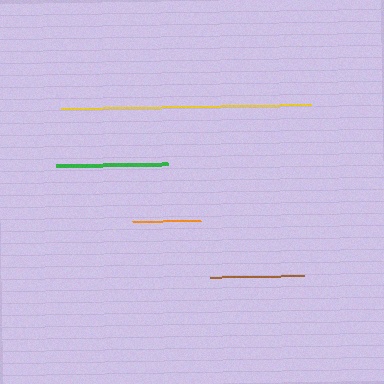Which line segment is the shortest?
The orange line is the shortest at approximately 68 pixels.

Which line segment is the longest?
The yellow line is the longest at approximately 250 pixels.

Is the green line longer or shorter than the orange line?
The green line is longer than the orange line.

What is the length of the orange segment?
The orange segment is approximately 68 pixels long.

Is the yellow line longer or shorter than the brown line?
The yellow line is longer than the brown line.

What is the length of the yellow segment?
The yellow segment is approximately 250 pixels long.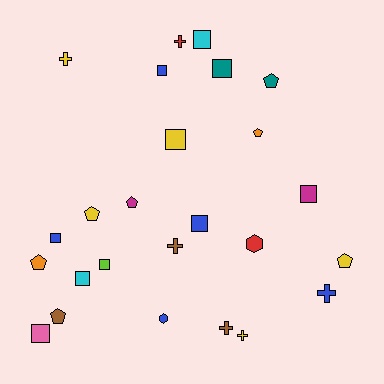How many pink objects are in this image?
There is 1 pink object.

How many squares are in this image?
There are 10 squares.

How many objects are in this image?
There are 25 objects.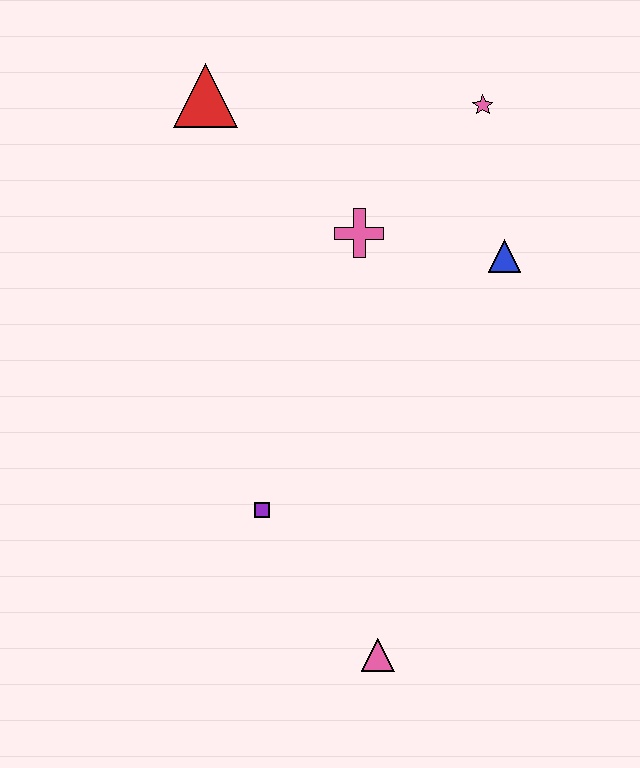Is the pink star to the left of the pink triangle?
No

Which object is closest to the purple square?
The pink triangle is closest to the purple square.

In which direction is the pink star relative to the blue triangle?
The pink star is above the blue triangle.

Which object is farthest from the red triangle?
The pink triangle is farthest from the red triangle.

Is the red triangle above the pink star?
Yes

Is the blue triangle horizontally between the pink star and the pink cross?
No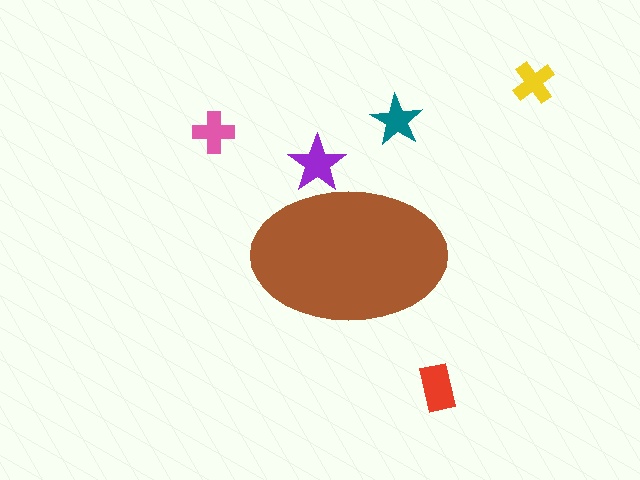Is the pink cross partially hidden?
No, the pink cross is fully visible.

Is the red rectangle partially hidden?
No, the red rectangle is fully visible.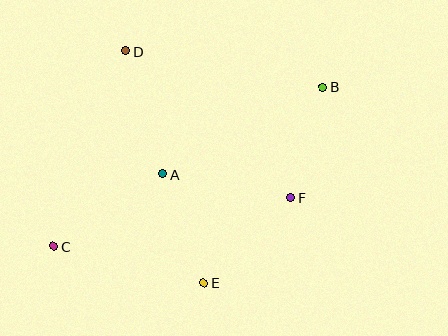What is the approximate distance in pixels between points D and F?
The distance between D and F is approximately 221 pixels.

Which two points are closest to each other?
Points B and F are closest to each other.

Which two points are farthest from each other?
Points B and C are farthest from each other.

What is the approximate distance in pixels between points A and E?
The distance between A and E is approximately 116 pixels.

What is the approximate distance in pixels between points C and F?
The distance between C and F is approximately 243 pixels.